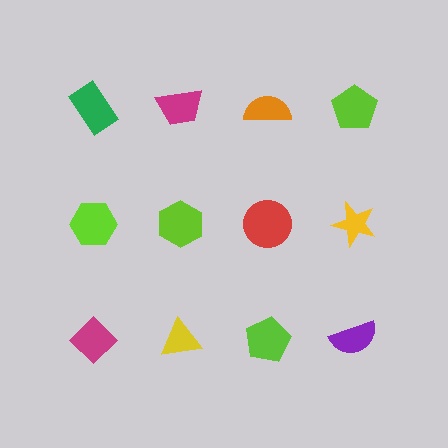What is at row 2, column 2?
A lime hexagon.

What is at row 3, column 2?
A yellow triangle.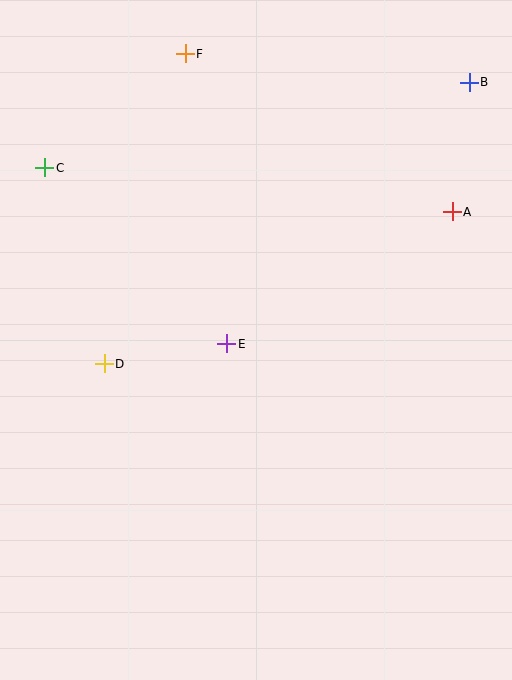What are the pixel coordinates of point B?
Point B is at (469, 82).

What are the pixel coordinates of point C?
Point C is at (45, 168).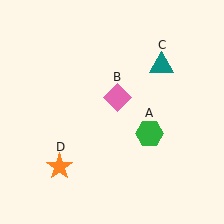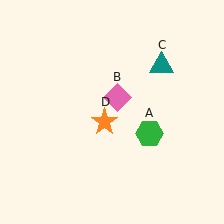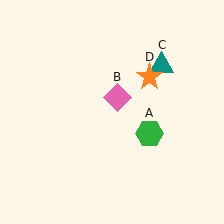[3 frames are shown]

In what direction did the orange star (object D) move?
The orange star (object D) moved up and to the right.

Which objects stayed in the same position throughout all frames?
Green hexagon (object A) and pink diamond (object B) and teal triangle (object C) remained stationary.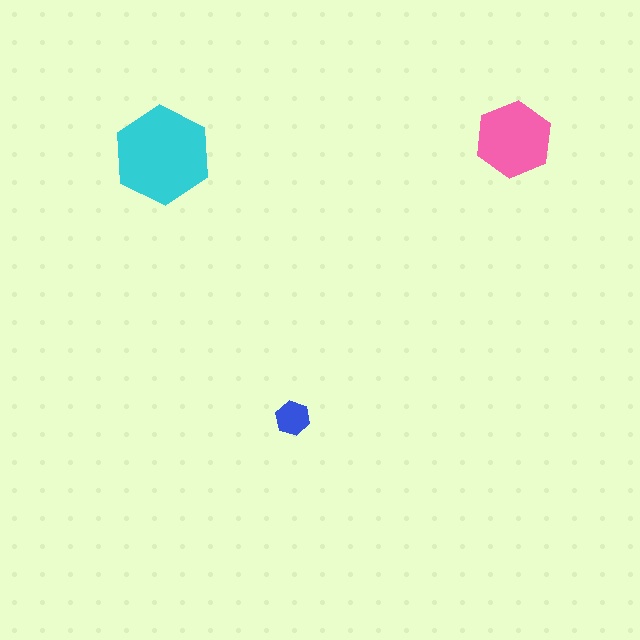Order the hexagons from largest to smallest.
the cyan one, the pink one, the blue one.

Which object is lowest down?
The blue hexagon is bottommost.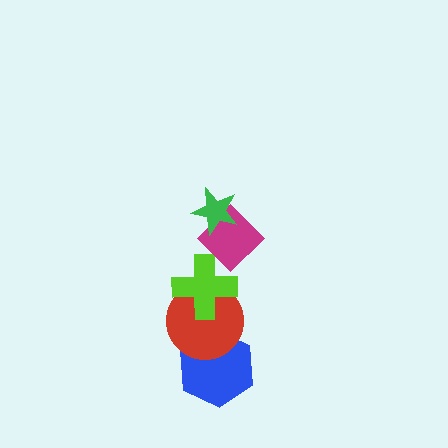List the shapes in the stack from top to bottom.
From top to bottom: the green star, the magenta diamond, the lime cross, the red circle, the blue hexagon.